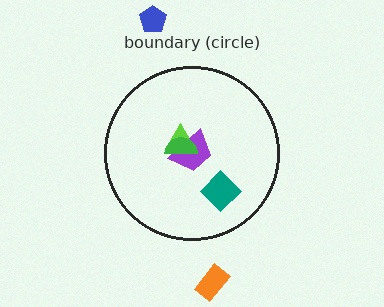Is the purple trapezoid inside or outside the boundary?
Inside.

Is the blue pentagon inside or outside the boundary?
Outside.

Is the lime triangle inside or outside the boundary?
Inside.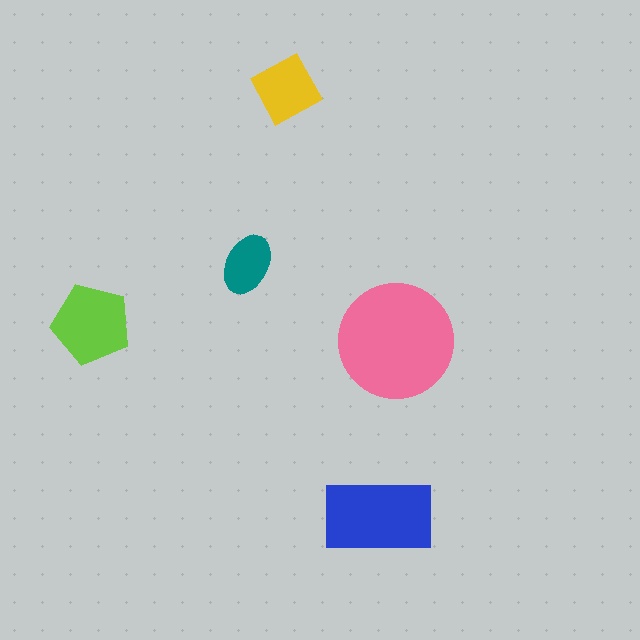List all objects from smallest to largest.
The teal ellipse, the yellow diamond, the lime pentagon, the blue rectangle, the pink circle.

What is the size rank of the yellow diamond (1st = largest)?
4th.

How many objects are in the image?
There are 5 objects in the image.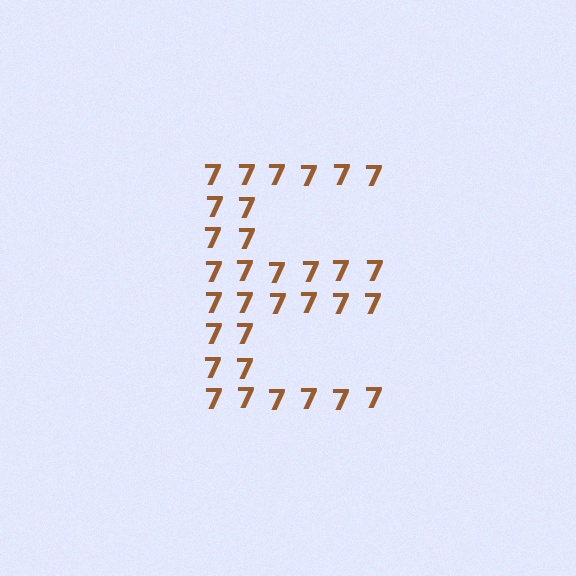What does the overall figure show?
The overall figure shows the letter E.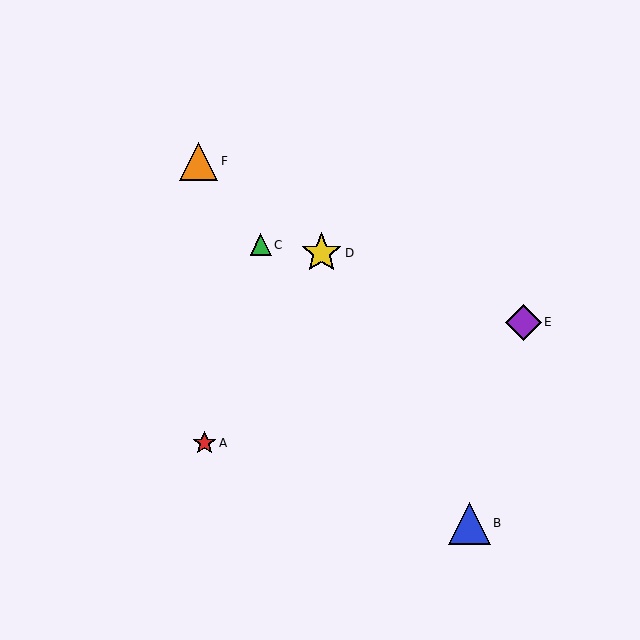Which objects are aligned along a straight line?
Objects B, C, F are aligned along a straight line.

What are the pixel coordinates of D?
Object D is at (322, 253).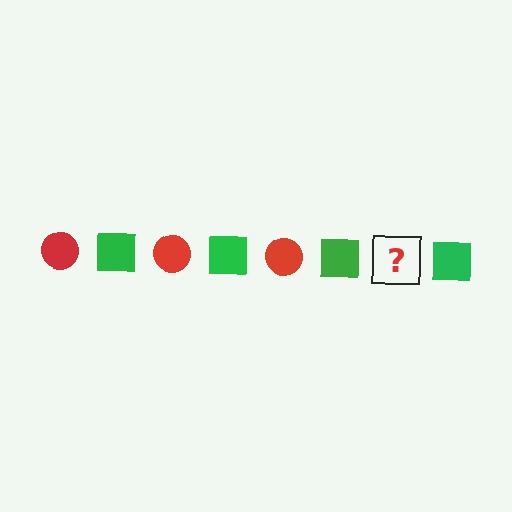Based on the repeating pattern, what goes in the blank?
The blank should be a red circle.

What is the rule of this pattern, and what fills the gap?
The rule is that the pattern alternates between red circle and green square. The gap should be filled with a red circle.